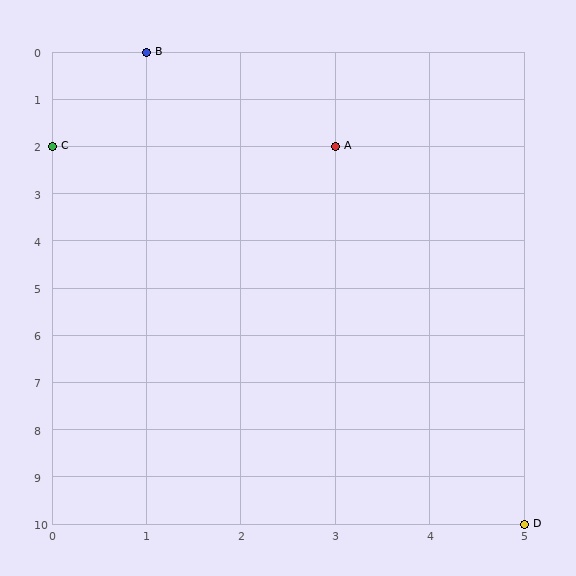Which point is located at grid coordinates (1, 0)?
Point B is at (1, 0).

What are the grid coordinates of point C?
Point C is at grid coordinates (0, 2).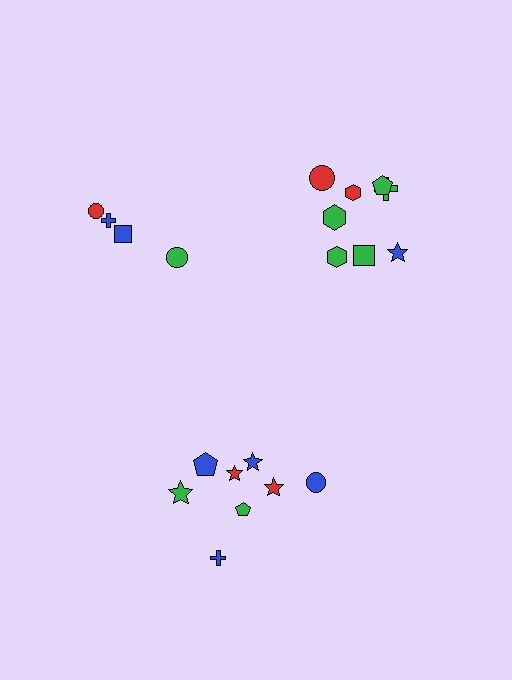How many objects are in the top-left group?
There are 4 objects.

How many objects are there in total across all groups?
There are 20 objects.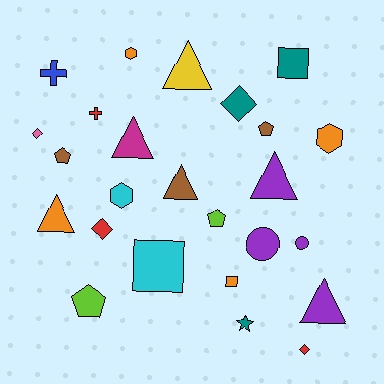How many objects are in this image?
There are 25 objects.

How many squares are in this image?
There are 3 squares.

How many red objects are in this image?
There are 3 red objects.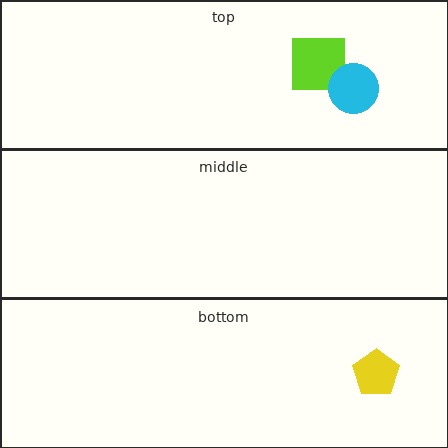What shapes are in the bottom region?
The yellow pentagon.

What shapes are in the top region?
The lime square, the cyan circle.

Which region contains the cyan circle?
The top region.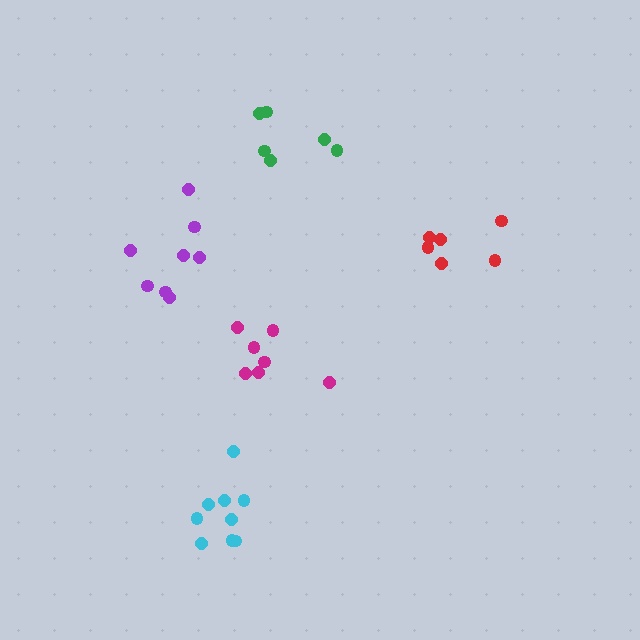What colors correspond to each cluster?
The clusters are colored: purple, red, magenta, cyan, green.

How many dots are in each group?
Group 1: 8 dots, Group 2: 6 dots, Group 3: 7 dots, Group 4: 9 dots, Group 5: 6 dots (36 total).